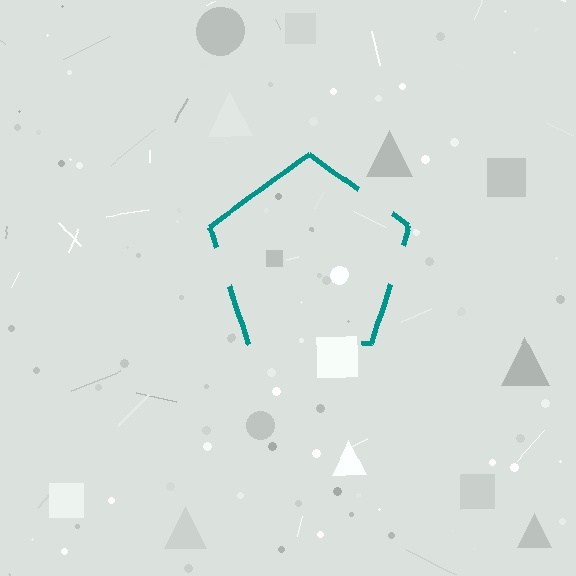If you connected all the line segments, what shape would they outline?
They would outline a pentagon.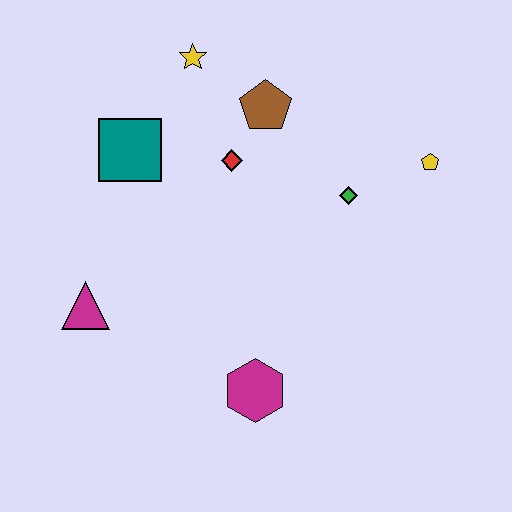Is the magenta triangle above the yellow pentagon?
No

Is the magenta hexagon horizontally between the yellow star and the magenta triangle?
No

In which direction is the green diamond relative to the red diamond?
The green diamond is to the right of the red diamond.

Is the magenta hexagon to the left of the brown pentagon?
Yes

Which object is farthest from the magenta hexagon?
The yellow star is farthest from the magenta hexagon.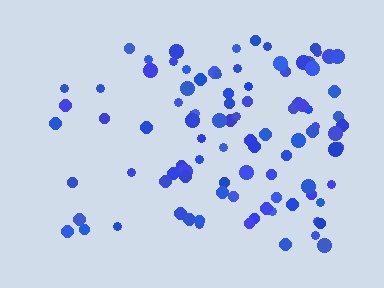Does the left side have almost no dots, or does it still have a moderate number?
Still a moderate number, just noticeably fewer than the right.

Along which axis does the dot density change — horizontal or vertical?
Horizontal.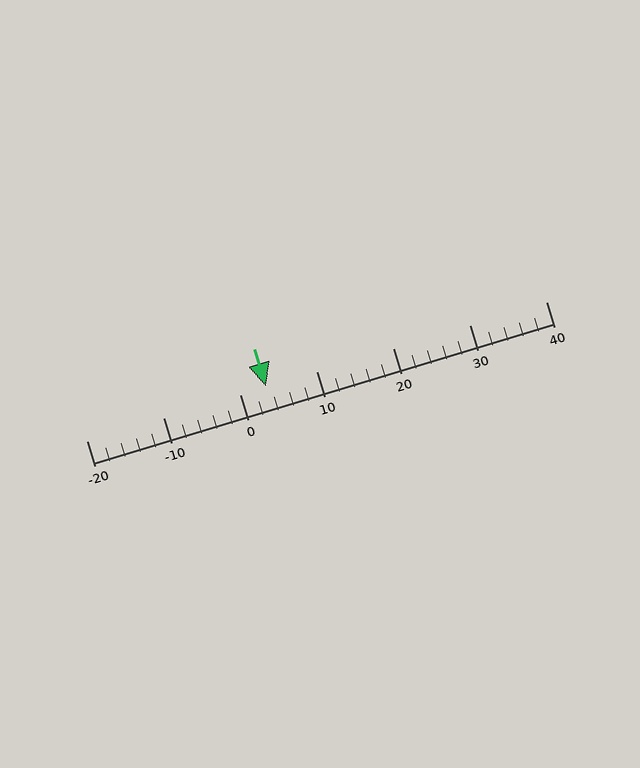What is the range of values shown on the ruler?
The ruler shows values from -20 to 40.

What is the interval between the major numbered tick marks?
The major tick marks are spaced 10 units apart.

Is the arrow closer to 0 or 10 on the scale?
The arrow is closer to 0.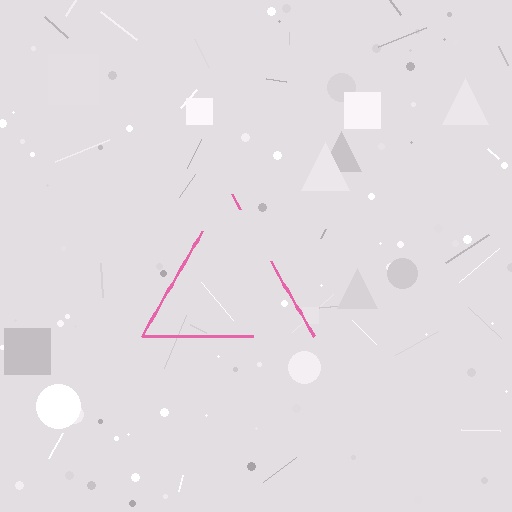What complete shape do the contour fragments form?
The contour fragments form a triangle.